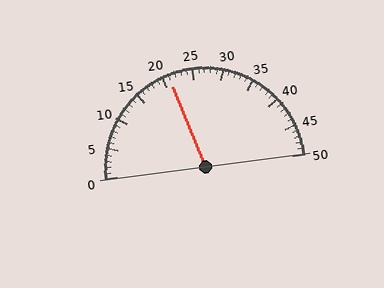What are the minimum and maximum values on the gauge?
The gauge ranges from 0 to 50.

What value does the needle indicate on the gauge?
The needle indicates approximately 21.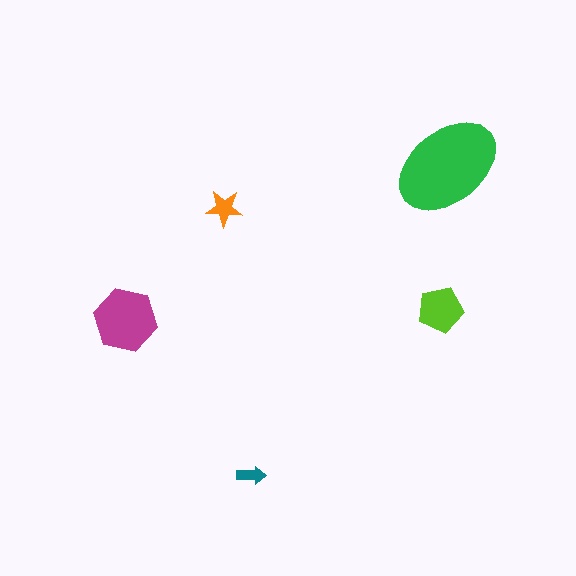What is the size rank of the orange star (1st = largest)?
4th.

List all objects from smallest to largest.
The teal arrow, the orange star, the lime pentagon, the magenta hexagon, the green ellipse.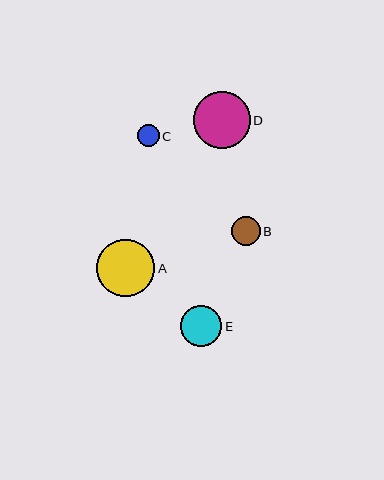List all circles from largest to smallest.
From largest to smallest: A, D, E, B, C.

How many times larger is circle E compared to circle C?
Circle E is approximately 1.9 times the size of circle C.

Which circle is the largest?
Circle A is the largest with a size of approximately 58 pixels.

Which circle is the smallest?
Circle C is the smallest with a size of approximately 22 pixels.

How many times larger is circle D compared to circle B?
Circle D is approximately 2.0 times the size of circle B.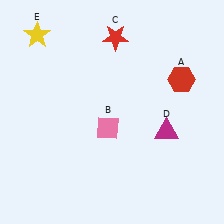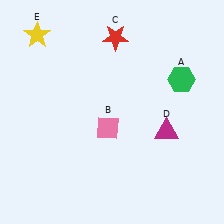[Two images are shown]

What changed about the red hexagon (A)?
In Image 1, A is red. In Image 2, it changed to green.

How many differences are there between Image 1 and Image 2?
There is 1 difference between the two images.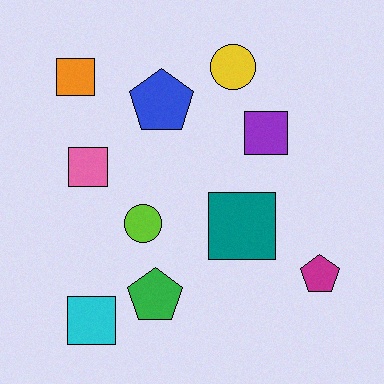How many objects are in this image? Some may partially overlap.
There are 10 objects.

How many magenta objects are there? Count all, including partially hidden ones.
There is 1 magenta object.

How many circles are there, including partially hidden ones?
There are 2 circles.